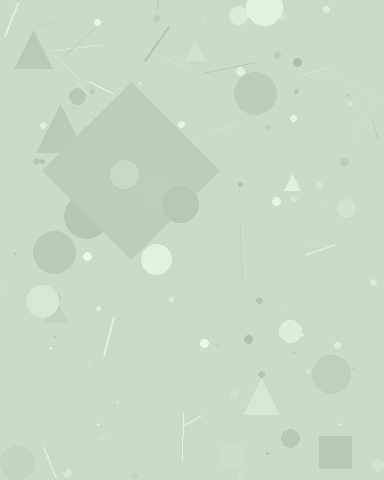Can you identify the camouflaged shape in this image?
The camouflaged shape is a diamond.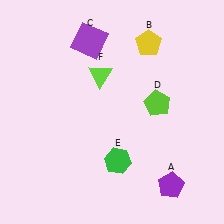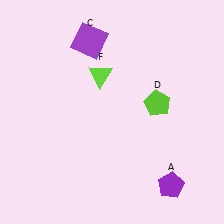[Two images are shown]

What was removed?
The yellow pentagon (B), the green hexagon (E) were removed in Image 2.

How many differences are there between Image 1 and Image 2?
There are 2 differences between the two images.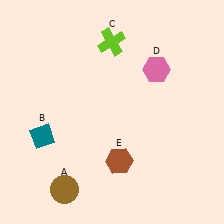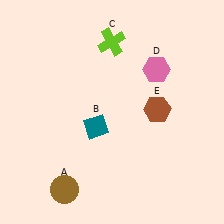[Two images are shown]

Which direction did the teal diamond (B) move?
The teal diamond (B) moved right.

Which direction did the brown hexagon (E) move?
The brown hexagon (E) moved up.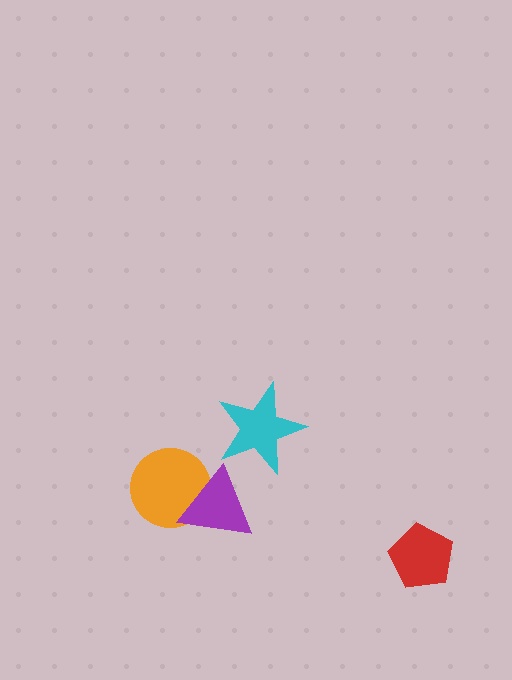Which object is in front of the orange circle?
The purple triangle is in front of the orange circle.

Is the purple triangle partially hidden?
No, no other shape covers it.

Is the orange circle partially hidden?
Yes, it is partially covered by another shape.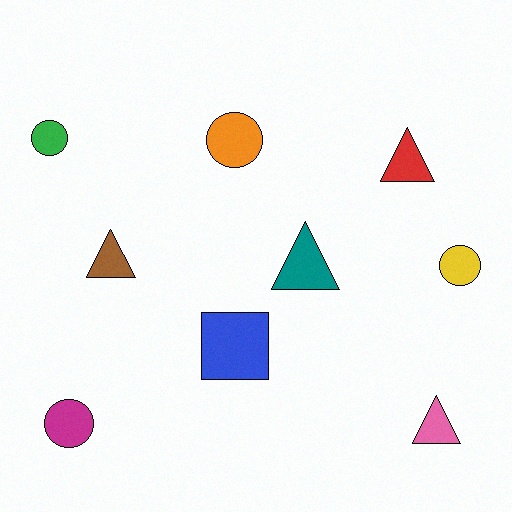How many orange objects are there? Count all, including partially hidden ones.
There is 1 orange object.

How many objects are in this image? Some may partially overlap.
There are 9 objects.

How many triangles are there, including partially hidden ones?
There are 4 triangles.